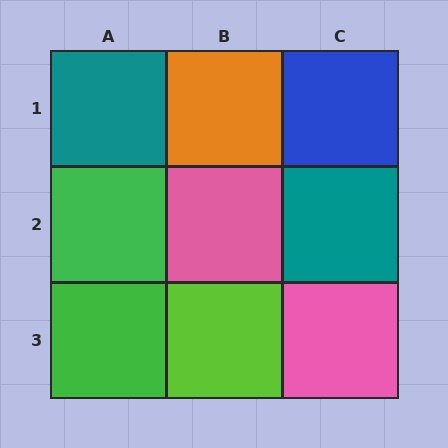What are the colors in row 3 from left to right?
Green, lime, pink.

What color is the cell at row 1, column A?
Teal.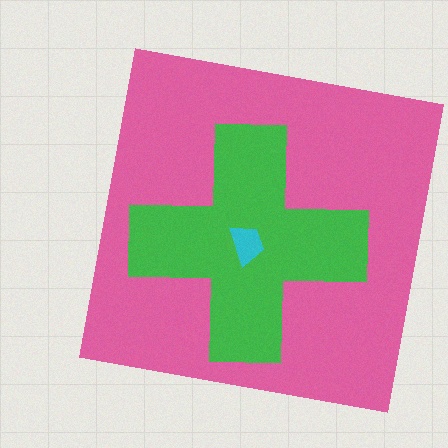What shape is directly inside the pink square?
The green cross.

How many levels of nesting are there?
3.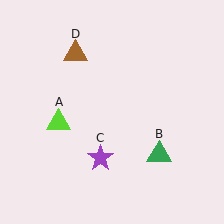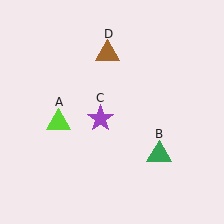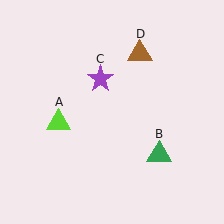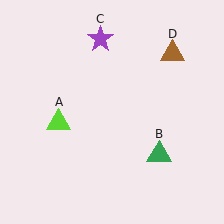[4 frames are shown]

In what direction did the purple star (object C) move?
The purple star (object C) moved up.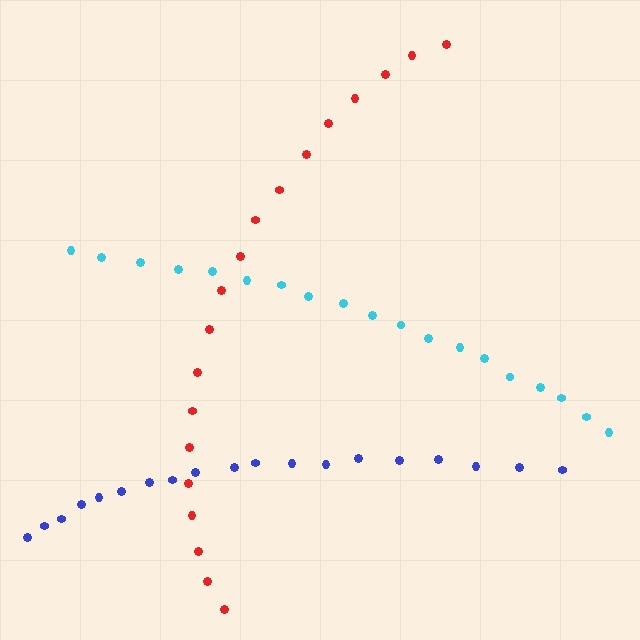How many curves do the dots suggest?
There are 3 distinct paths.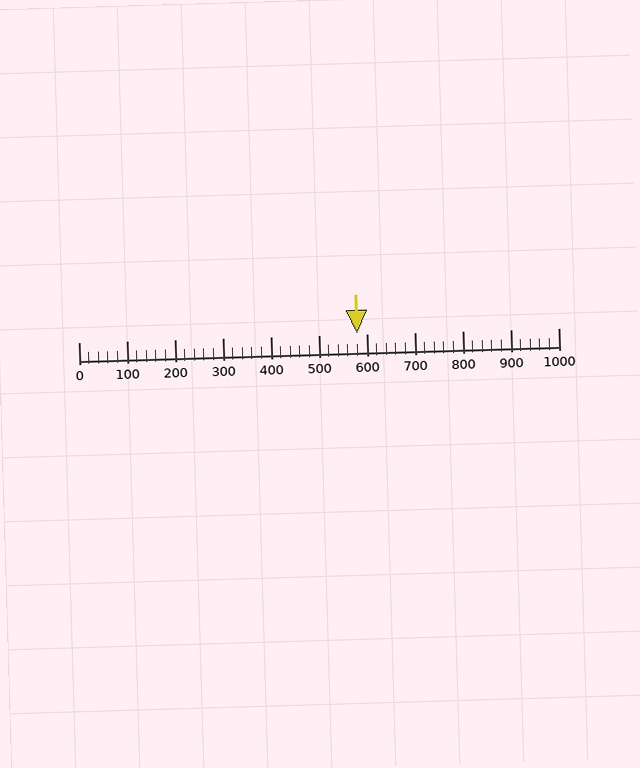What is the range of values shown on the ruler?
The ruler shows values from 0 to 1000.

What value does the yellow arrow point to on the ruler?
The yellow arrow points to approximately 580.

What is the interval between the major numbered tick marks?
The major tick marks are spaced 100 units apart.